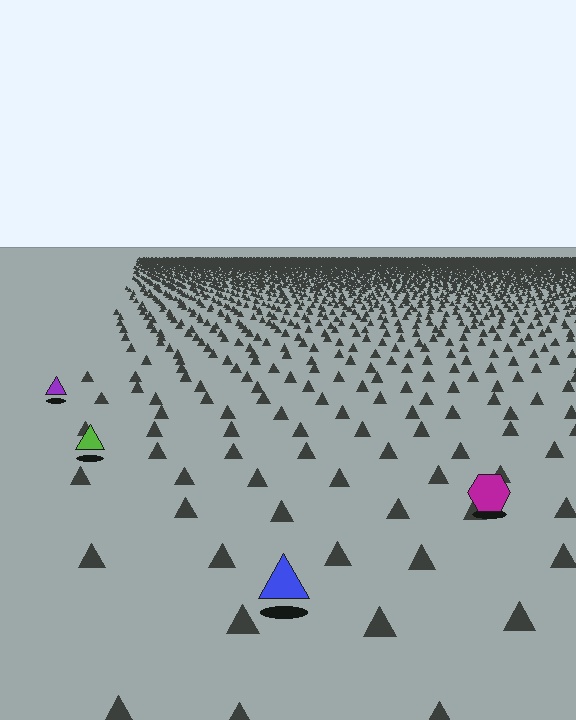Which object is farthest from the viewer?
The purple triangle is farthest from the viewer. It appears smaller and the ground texture around it is denser.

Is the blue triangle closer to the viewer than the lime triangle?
Yes. The blue triangle is closer — you can tell from the texture gradient: the ground texture is coarser near it.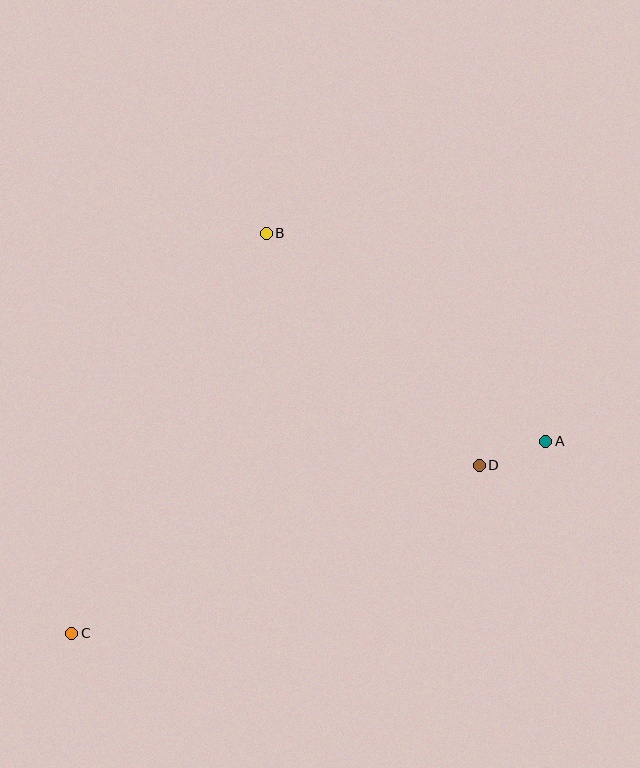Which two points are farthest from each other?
Points A and C are farthest from each other.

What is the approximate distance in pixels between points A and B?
The distance between A and B is approximately 349 pixels.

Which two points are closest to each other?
Points A and D are closest to each other.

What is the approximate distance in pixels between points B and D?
The distance between B and D is approximately 315 pixels.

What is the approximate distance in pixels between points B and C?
The distance between B and C is approximately 445 pixels.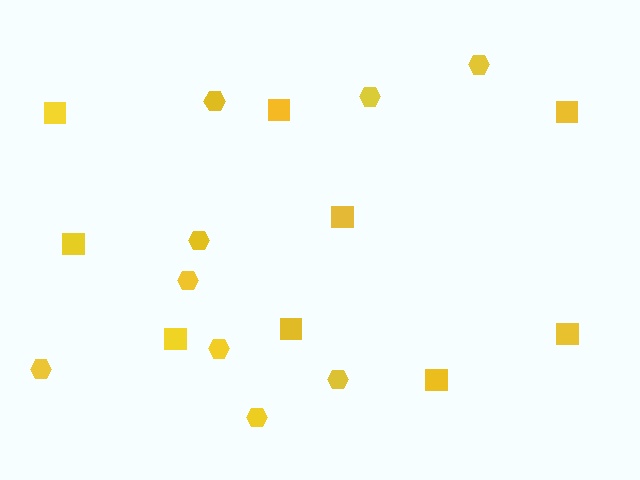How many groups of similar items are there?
There are 2 groups: one group of squares (9) and one group of hexagons (9).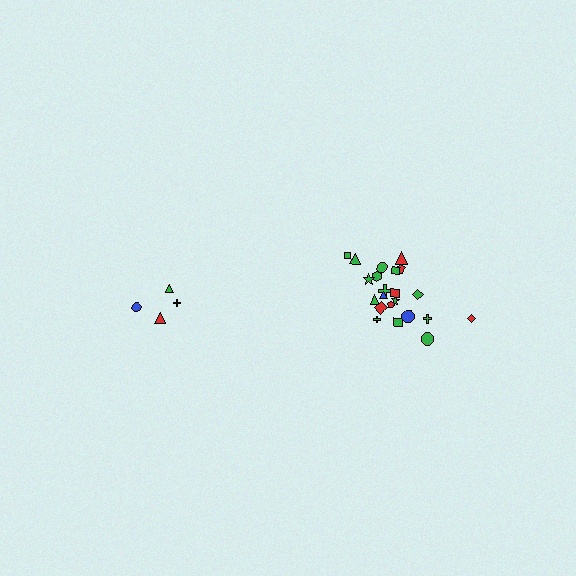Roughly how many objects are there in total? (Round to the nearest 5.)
Roughly 25 objects in total.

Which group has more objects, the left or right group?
The right group.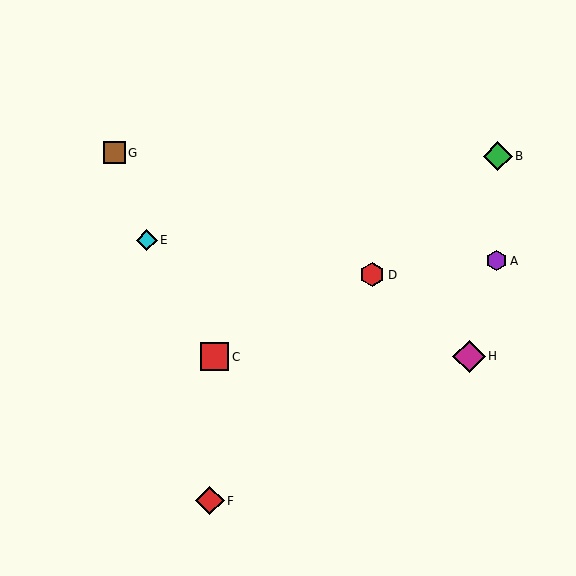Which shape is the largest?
The magenta diamond (labeled H) is the largest.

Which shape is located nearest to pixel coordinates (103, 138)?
The brown square (labeled G) at (114, 153) is nearest to that location.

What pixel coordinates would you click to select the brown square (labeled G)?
Click at (114, 153) to select the brown square G.